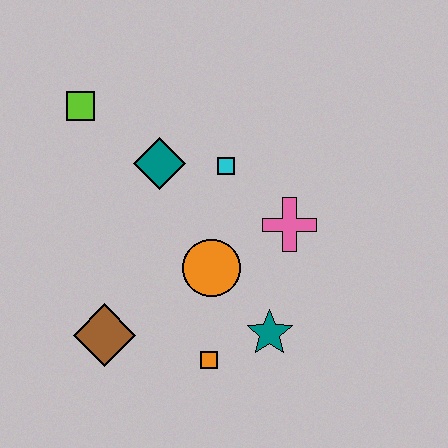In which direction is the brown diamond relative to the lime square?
The brown diamond is below the lime square.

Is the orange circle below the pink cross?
Yes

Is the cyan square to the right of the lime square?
Yes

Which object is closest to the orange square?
The teal star is closest to the orange square.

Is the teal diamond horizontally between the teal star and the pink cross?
No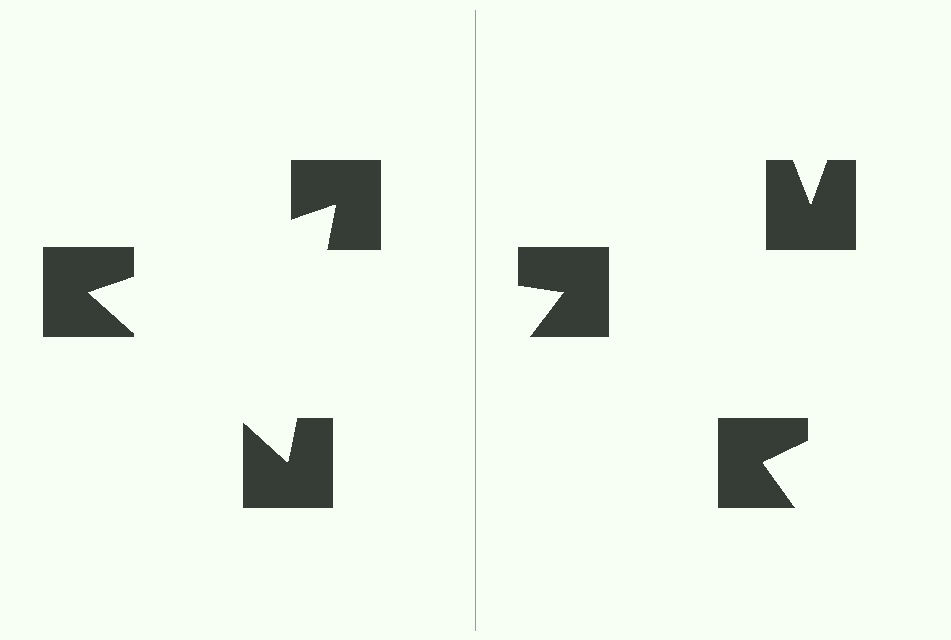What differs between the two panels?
The notched squares are positioned identically on both sides; only the wedge orientations differ. On the left they align to a triangle; on the right they are misaligned.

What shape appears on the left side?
An illusory triangle.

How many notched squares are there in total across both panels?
6 — 3 on each side.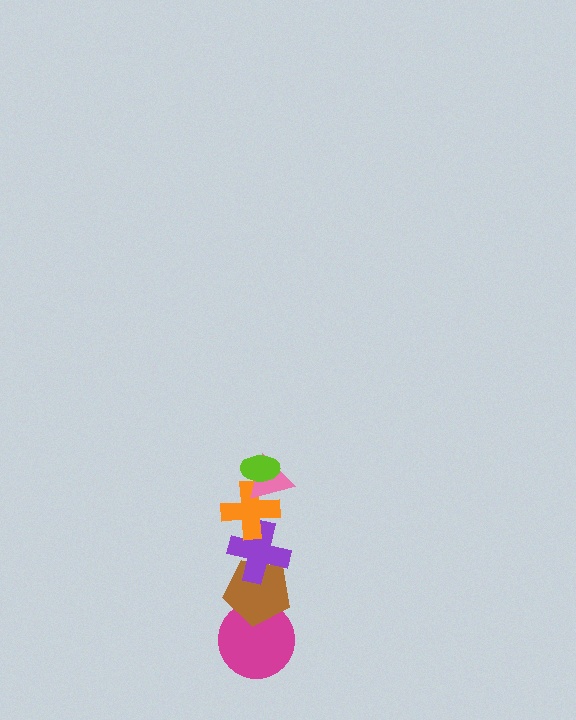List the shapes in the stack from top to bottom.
From top to bottom: the lime ellipse, the pink triangle, the orange cross, the purple cross, the brown pentagon, the magenta circle.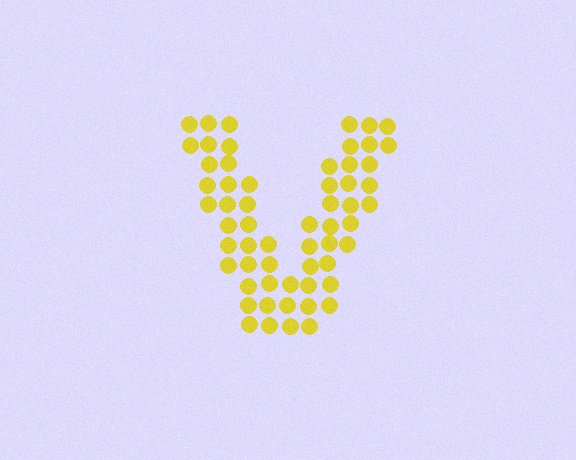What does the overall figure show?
The overall figure shows the letter V.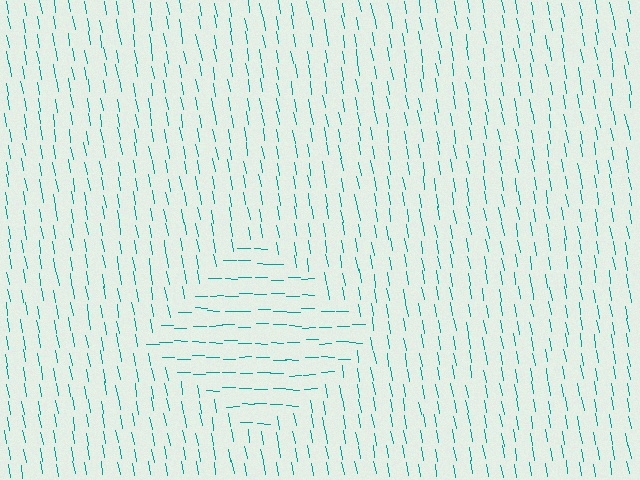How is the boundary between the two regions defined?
The boundary is defined purely by a change in line orientation (approximately 80 degrees difference). All lines are the same color and thickness.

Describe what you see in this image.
The image is filled with small teal line segments. A diamond region in the image has lines oriented differently from the surrounding lines, creating a visible texture boundary.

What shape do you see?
I see a diamond.